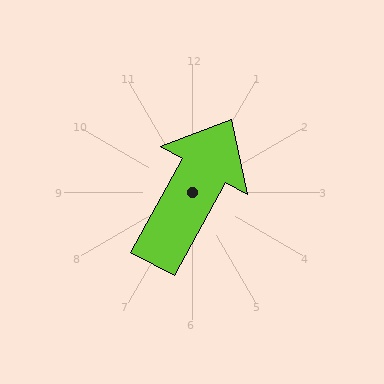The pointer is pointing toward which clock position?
Roughly 1 o'clock.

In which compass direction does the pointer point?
Northeast.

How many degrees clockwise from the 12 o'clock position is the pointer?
Approximately 29 degrees.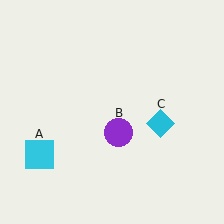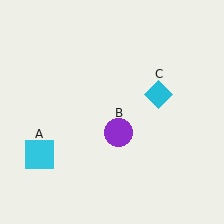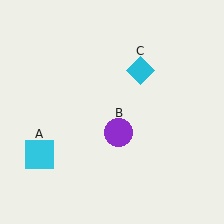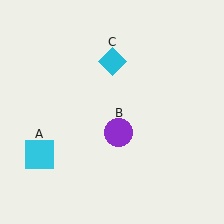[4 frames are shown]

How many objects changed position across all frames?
1 object changed position: cyan diamond (object C).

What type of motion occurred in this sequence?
The cyan diamond (object C) rotated counterclockwise around the center of the scene.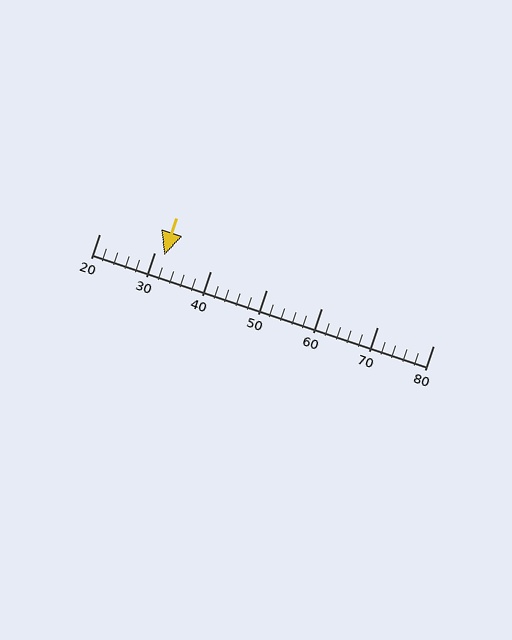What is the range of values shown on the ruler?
The ruler shows values from 20 to 80.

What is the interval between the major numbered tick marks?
The major tick marks are spaced 10 units apart.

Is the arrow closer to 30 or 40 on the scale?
The arrow is closer to 30.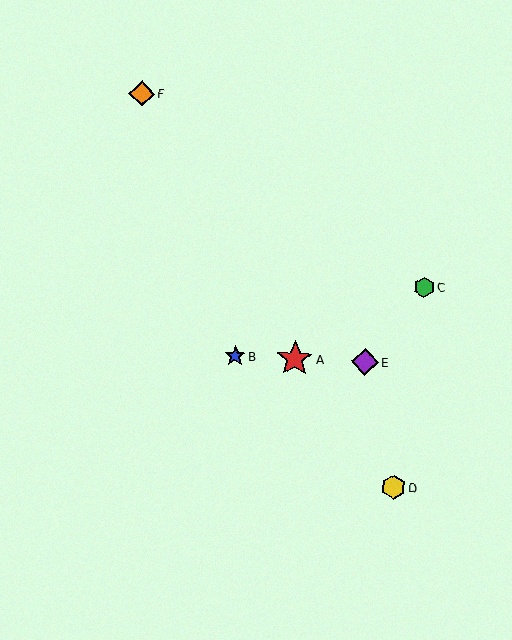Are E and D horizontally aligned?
No, E is at y≈362 and D is at y≈487.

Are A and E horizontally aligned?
Yes, both are at y≈359.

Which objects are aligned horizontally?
Objects A, B, E are aligned horizontally.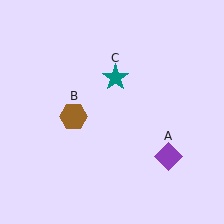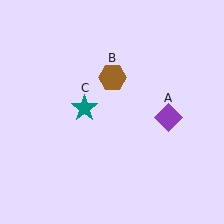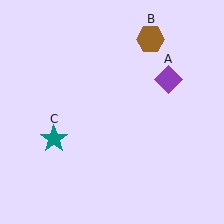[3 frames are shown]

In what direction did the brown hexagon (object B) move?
The brown hexagon (object B) moved up and to the right.